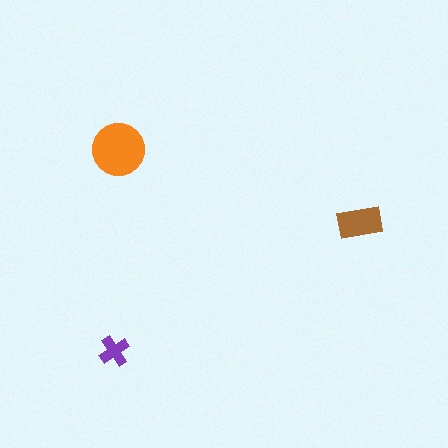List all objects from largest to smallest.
The orange circle, the brown rectangle, the purple cross.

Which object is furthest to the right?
The brown rectangle is rightmost.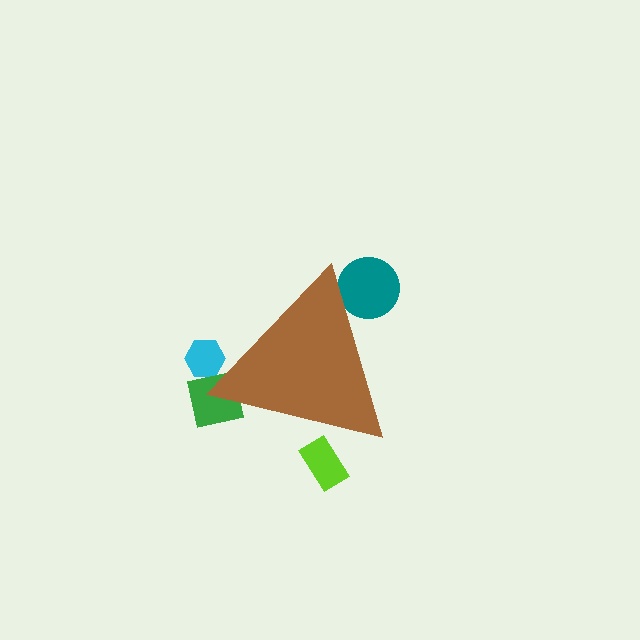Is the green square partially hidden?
Yes, the green square is partially hidden behind the brown triangle.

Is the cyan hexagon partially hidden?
Yes, the cyan hexagon is partially hidden behind the brown triangle.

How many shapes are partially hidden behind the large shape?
4 shapes are partially hidden.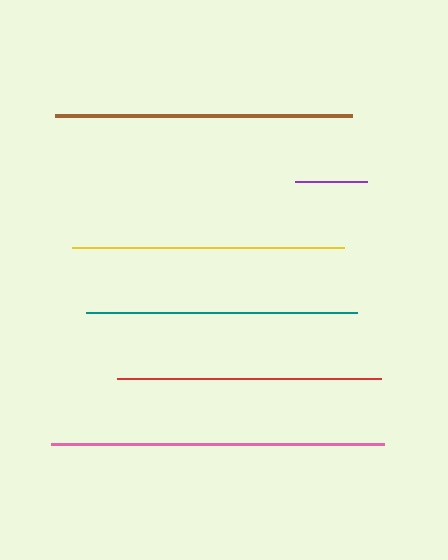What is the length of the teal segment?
The teal segment is approximately 270 pixels long.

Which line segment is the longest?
The pink line is the longest at approximately 334 pixels.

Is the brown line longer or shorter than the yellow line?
The brown line is longer than the yellow line.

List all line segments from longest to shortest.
From longest to shortest: pink, brown, yellow, teal, red, purple.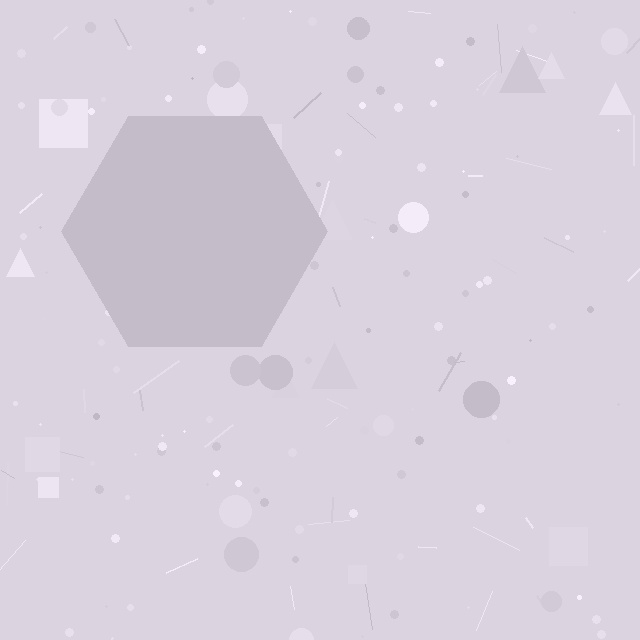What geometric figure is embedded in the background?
A hexagon is embedded in the background.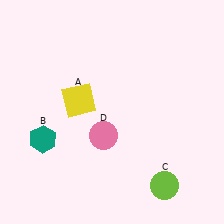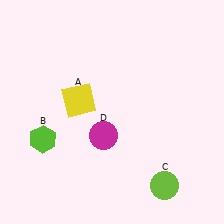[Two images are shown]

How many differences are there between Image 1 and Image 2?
There are 2 differences between the two images.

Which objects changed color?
B changed from teal to lime. D changed from pink to magenta.